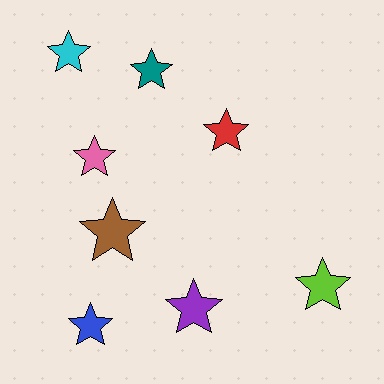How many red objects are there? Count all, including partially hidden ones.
There is 1 red object.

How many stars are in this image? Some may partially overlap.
There are 8 stars.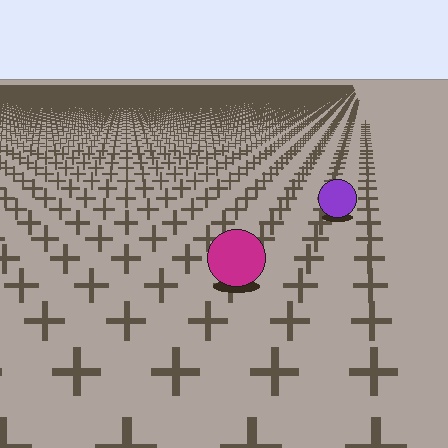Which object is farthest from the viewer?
The purple circle is farthest from the viewer. It appears smaller and the ground texture around it is denser.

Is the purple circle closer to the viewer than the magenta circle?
No. The magenta circle is closer — you can tell from the texture gradient: the ground texture is coarser near it.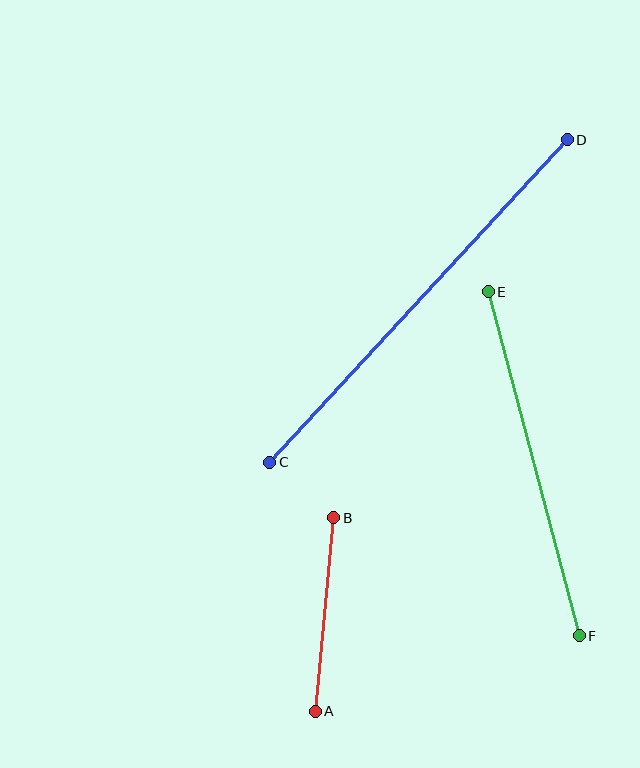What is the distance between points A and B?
The distance is approximately 195 pixels.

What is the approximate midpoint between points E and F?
The midpoint is at approximately (534, 464) pixels.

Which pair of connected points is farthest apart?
Points C and D are farthest apart.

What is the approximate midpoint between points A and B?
The midpoint is at approximately (325, 614) pixels.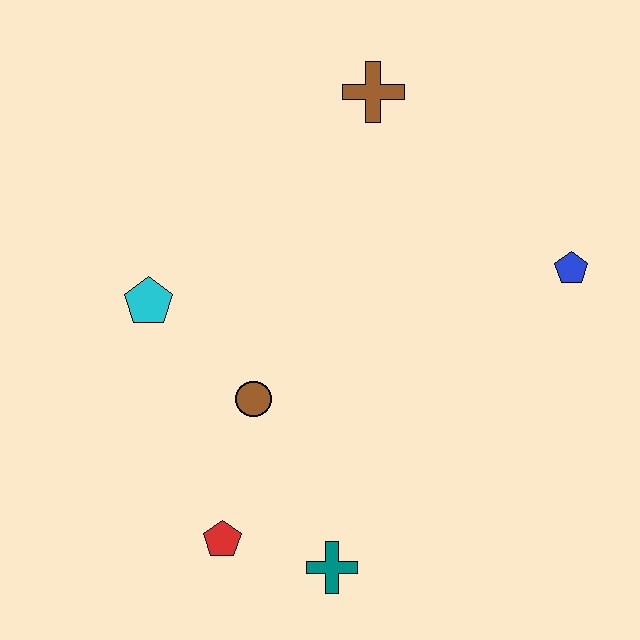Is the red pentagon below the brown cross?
Yes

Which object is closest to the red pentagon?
The teal cross is closest to the red pentagon.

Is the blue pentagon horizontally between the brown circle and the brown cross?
No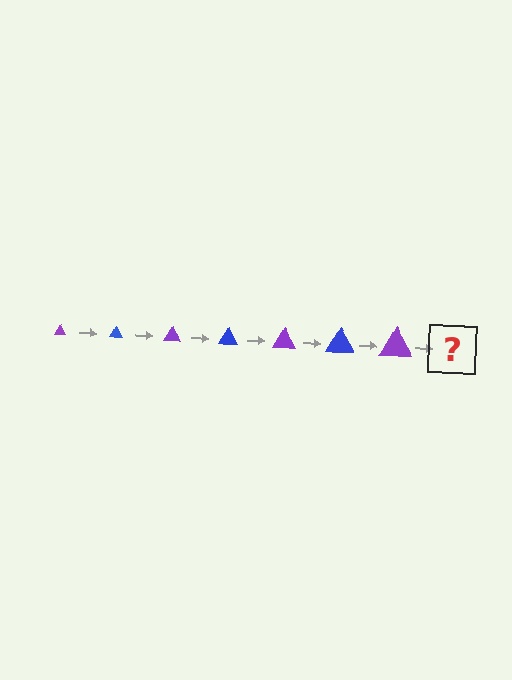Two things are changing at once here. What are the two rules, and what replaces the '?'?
The two rules are that the triangle grows larger each step and the color cycles through purple and blue. The '?' should be a blue triangle, larger than the previous one.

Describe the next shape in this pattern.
It should be a blue triangle, larger than the previous one.